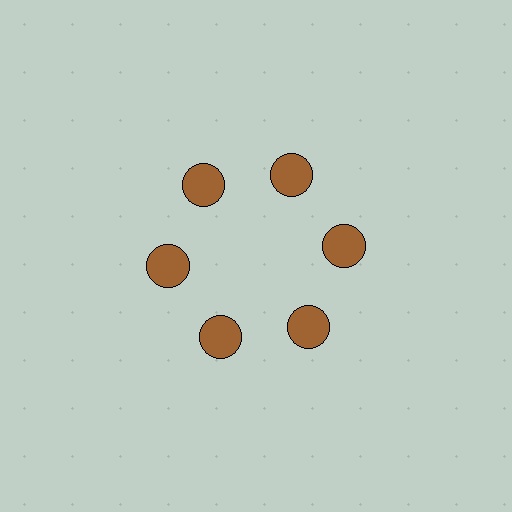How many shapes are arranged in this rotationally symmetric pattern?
There are 6 shapes, arranged in 6 groups of 1.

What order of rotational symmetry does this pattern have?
This pattern has 6-fold rotational symmetry.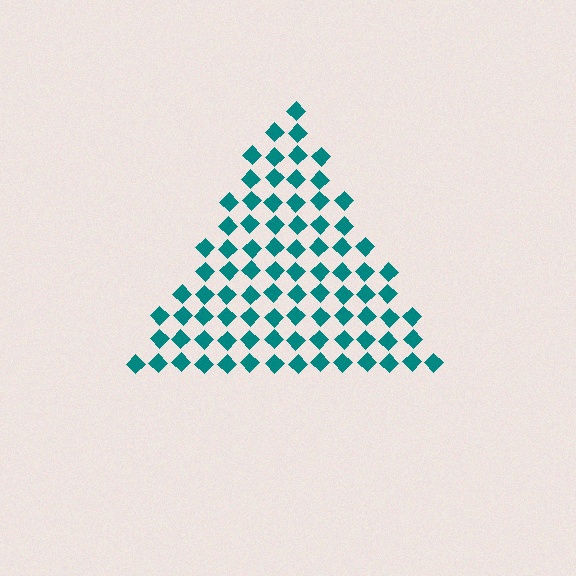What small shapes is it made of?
It is made of small diamonds.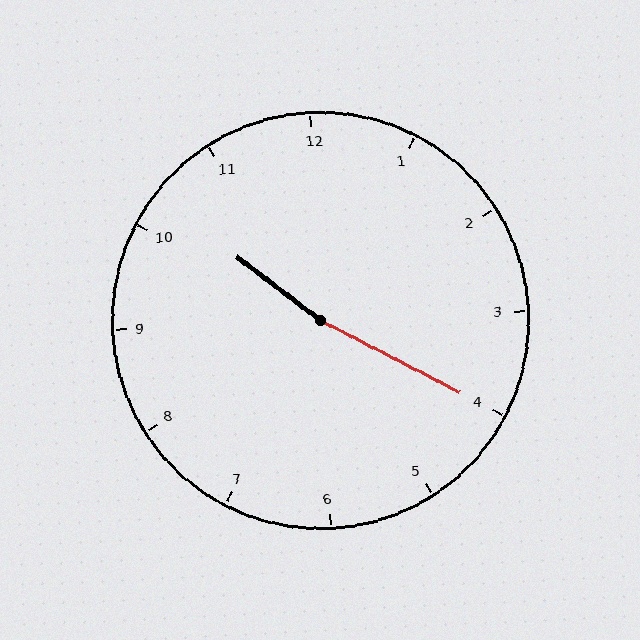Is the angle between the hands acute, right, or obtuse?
It is obtuse.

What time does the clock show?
10:20.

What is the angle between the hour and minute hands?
Approximately 170 degrees.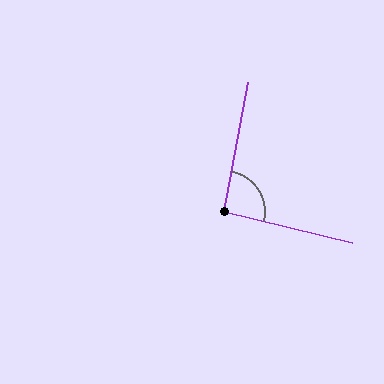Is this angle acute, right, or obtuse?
It is approximately a right angle.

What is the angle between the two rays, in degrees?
Approximately 93 degrees.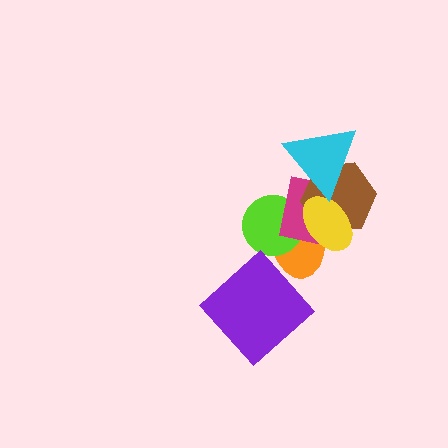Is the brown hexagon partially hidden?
Yes, it is partially covered by another shape.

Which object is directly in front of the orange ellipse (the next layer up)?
The lime circle is directly in front of the orange ellipse.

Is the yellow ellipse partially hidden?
Yes, it is partially covered by another shape.